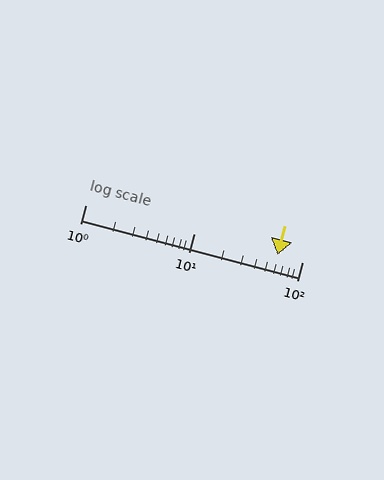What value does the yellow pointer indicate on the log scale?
The pointer indicates approximately 59.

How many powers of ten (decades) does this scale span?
The scale spans 2 decades, from 1 to 100.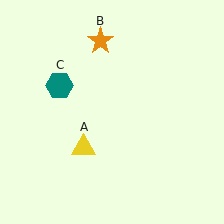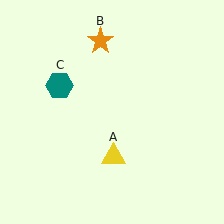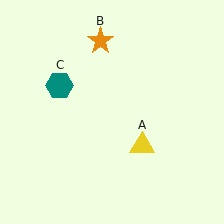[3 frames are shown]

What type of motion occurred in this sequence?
The yellow triangle (object A) rotated counterclockwise around the center of the scene.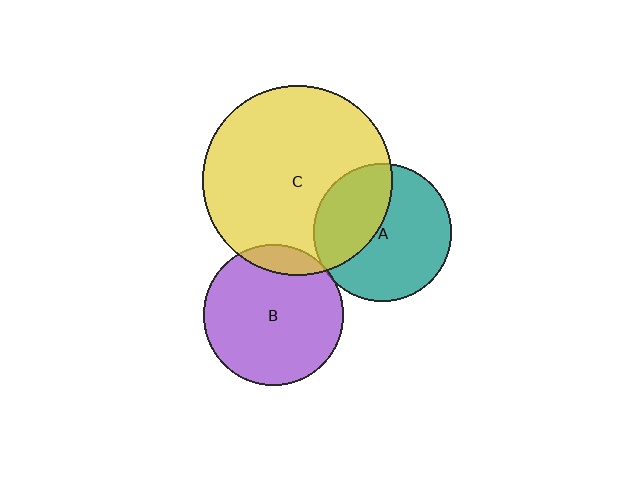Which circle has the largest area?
Circle C (yellow).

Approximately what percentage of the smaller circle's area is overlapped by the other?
Approximately 40%.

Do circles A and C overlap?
Yes.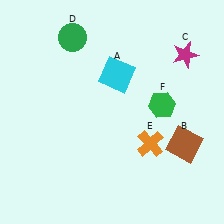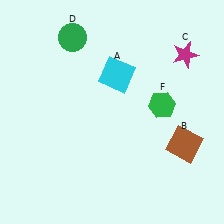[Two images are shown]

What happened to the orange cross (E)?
The orange cross (E) was removed in Image 2. It was in the bottom-right area of Image 1.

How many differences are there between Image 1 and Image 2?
There is 1 difference between the two images.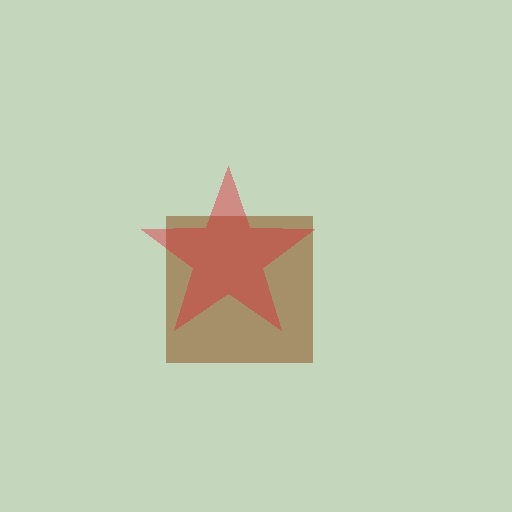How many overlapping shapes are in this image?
There are 2 overlapping shapes in the image.